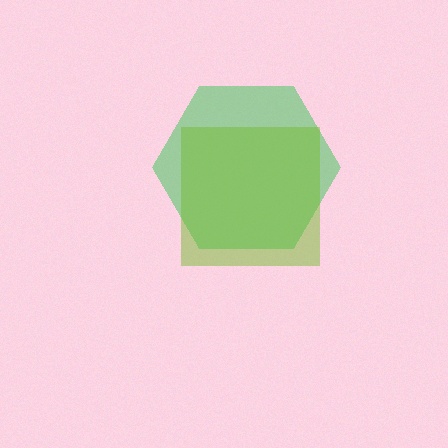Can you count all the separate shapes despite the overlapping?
Yes, there are 2 separate shapes.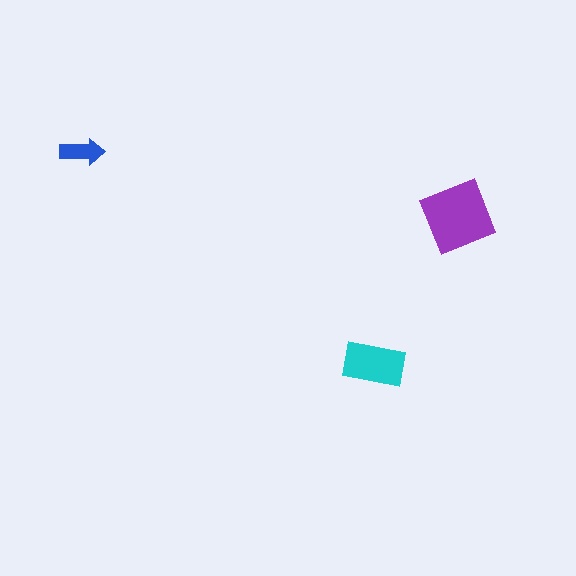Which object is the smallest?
The blue arrow.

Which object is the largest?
The purple diamond.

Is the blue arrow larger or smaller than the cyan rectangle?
Smaller.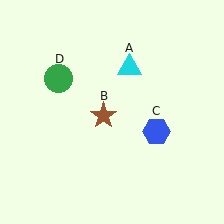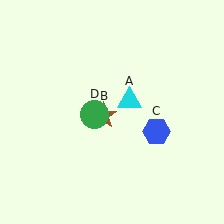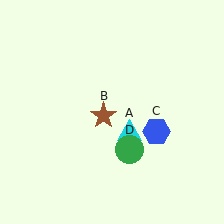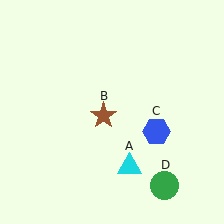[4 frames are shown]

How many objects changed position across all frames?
2 objects changed position: cyan triangle (object A), green circle (object D).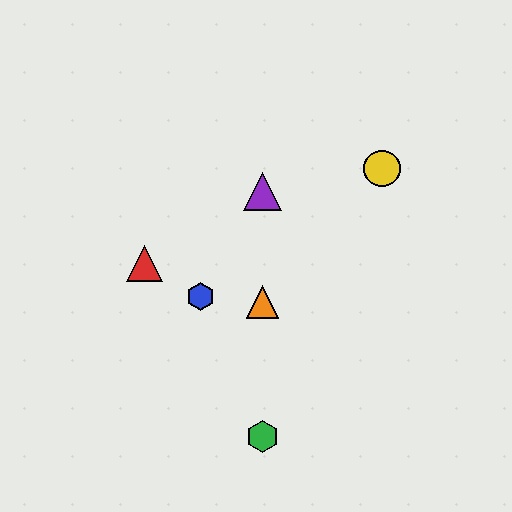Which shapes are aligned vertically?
The green hexagon, the purple triangle, the orange triangle are aligned vertically.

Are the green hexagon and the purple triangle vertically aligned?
Yes, both are at x≈263.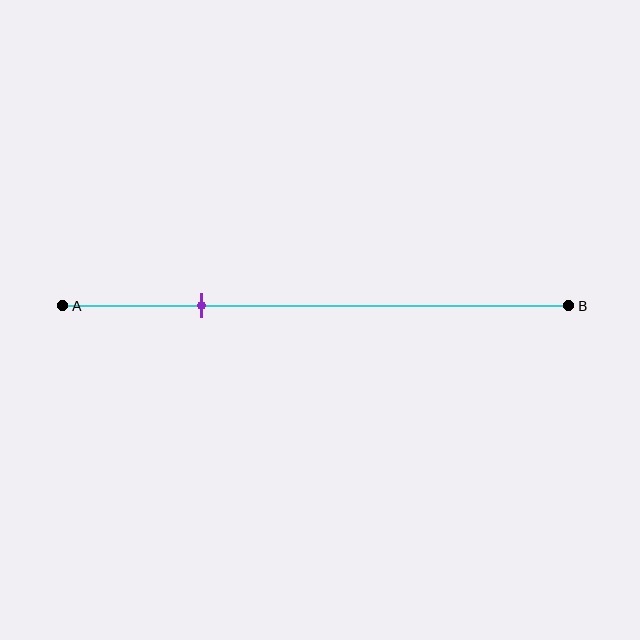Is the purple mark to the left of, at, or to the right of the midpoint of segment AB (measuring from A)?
The purple mark is to the left of the midpoint of segment AB.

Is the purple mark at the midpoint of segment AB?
No, the mark is at about 25% from A, not at the 50% midpoint.